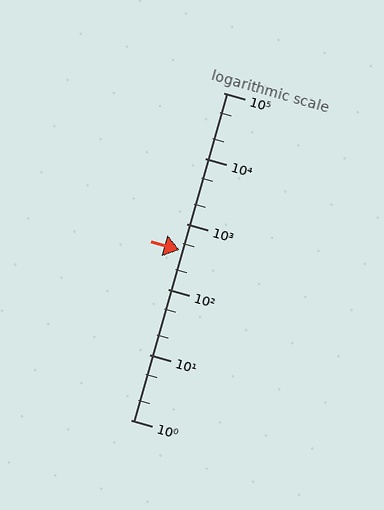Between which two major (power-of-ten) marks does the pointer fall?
The pointer is between 100 and 1000.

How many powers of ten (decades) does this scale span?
The scale spans 5 decades, from 1 to 100000.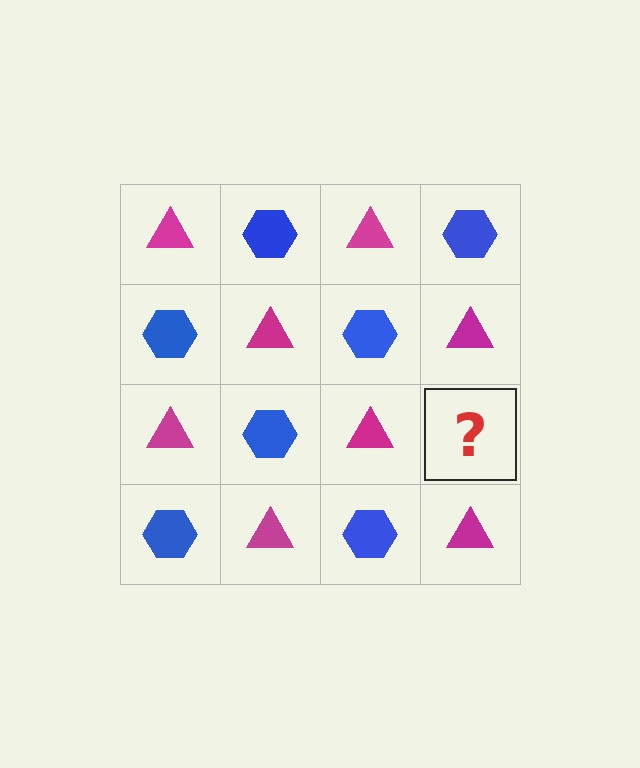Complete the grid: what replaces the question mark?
The question mark should be replaced with a blue hexagon.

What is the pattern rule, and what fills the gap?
The rule is that it alternates magenta triangle and blue hexagon in a checkerboard pattern. The gap should be filled with a blue hexagon.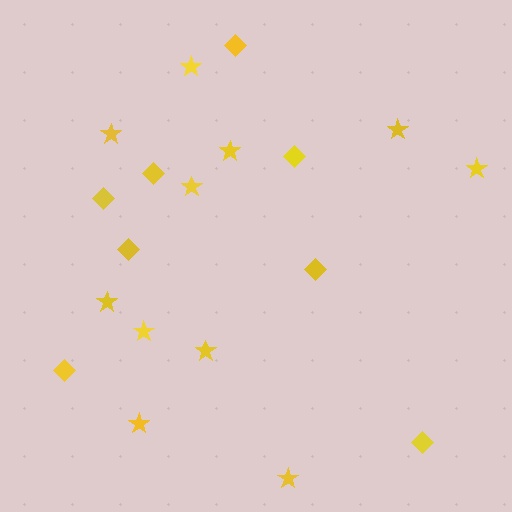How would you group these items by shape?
There are 2 groups: one group of diamonds (8) and one group of stars (11).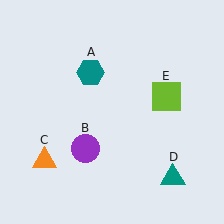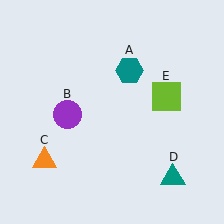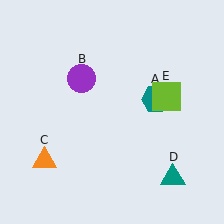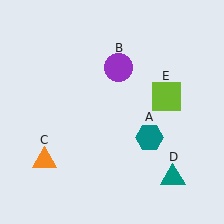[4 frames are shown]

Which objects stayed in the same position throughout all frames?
Orange triangle (object C) and teal triangle (object D) and lime square (object E) remained stationary.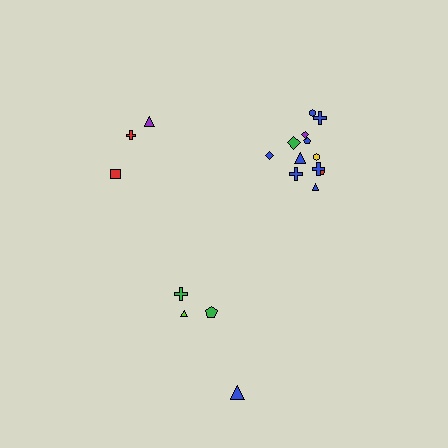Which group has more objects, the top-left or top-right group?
The top-right group.